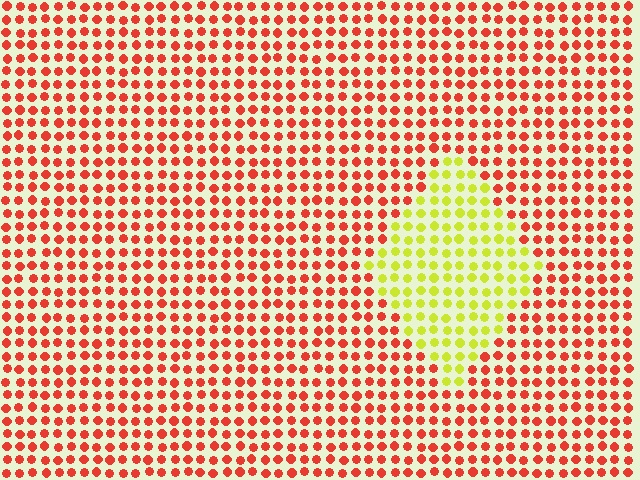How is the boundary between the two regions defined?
The boundary is defined purely by a slight shift in hue (about 66 degrees). Spacing, size, and orientation are identical on both sides.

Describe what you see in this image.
The image is filled with small red elements in a uniform arrangement. A diamond-shaped region is visible where the elements are tinted to a slightly different hue, forming a subtle color boundary.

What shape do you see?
I see a diamond.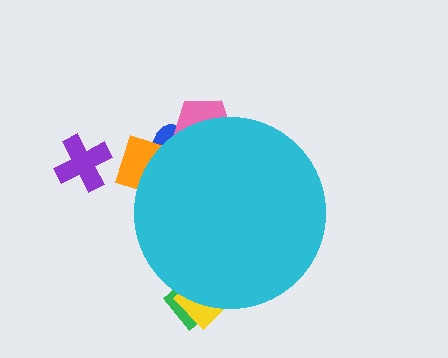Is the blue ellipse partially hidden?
Yes, the blue ellipse is partially hidden behind the cyan circle.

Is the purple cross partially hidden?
No, the purple cross is fully visible.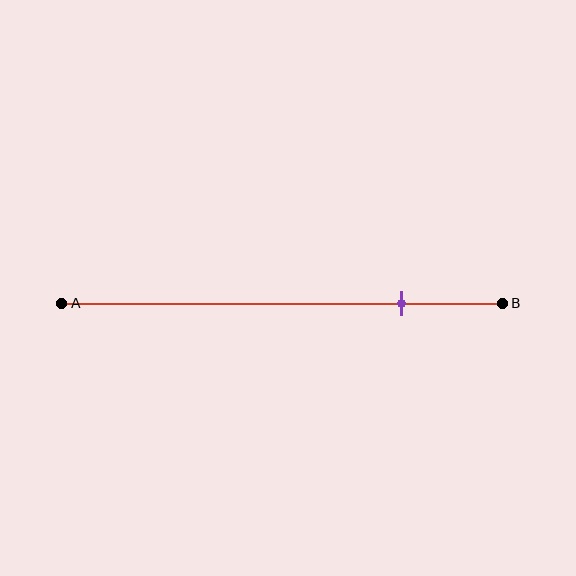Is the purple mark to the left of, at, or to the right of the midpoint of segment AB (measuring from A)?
The purple mark is to the right of the midpoint of segment AB.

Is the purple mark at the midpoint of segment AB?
No, the mark is at about 75% from A, not at the 50% midpoint.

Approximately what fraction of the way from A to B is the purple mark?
The purple mark is approximately 75% of the way from A to B.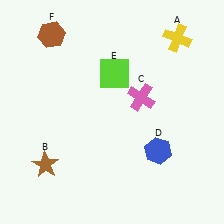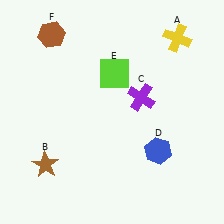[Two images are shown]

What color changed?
The cross (C) changed from pink in Image 1 to purple in Image 2.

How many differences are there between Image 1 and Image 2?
There is 1 difference between the two images.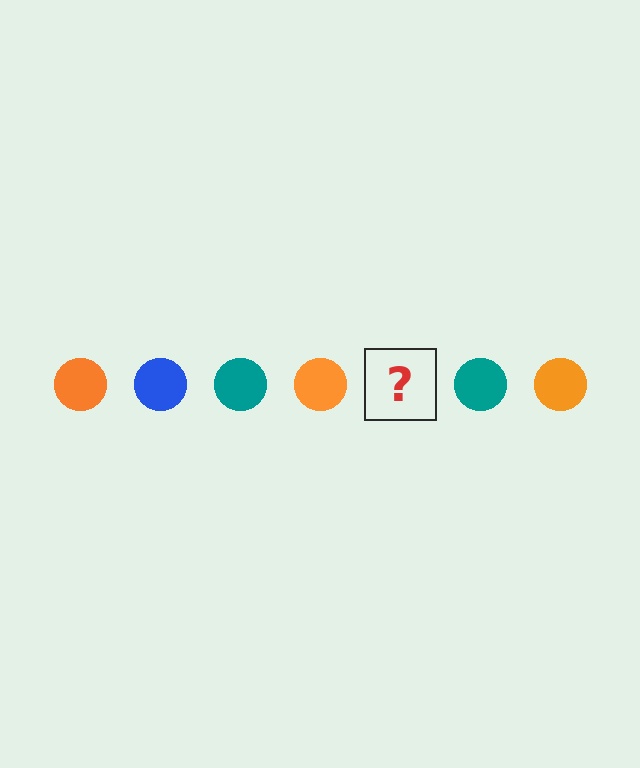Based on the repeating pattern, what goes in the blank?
The blank should be a blue circle.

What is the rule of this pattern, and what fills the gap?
The rule is that the pattern cycles through orange, blue, teal circles. The gap should be filled with a blue circle.